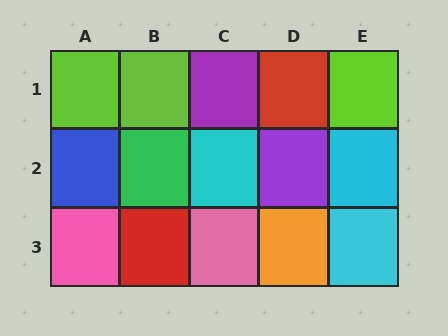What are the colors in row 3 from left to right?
Pink, red, pink, orange, cyan.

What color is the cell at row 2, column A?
Blue.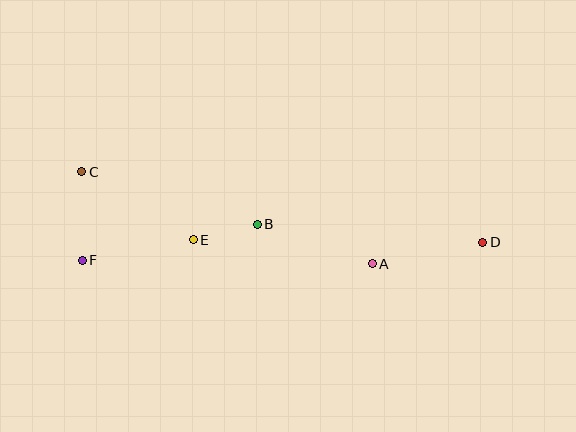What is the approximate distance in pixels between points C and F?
The distance between C and F is approximately 89 pixels.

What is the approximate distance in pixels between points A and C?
The distance between A and C is approximately 305 pixels.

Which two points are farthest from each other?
Points C and D are farthest from each other.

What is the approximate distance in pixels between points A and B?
The distance between A and B is approximately 122 pixels.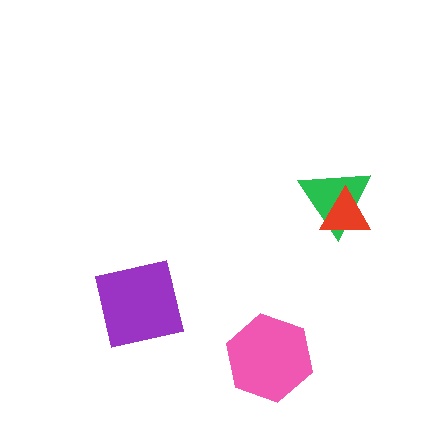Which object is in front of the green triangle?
The red triangle is in front of the green triangle.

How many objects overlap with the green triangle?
1 object overlaps with the green triangle.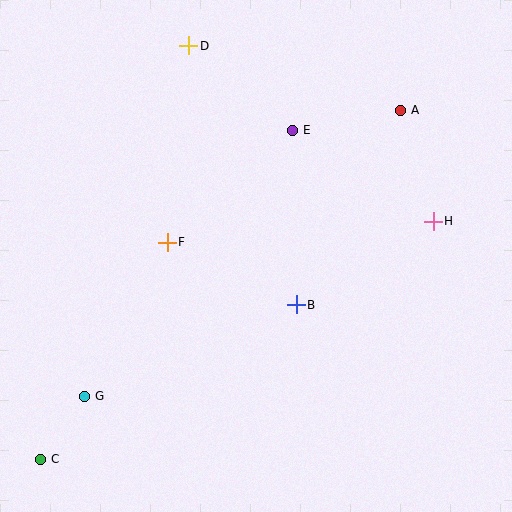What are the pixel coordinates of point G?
Point G is at (84, 396).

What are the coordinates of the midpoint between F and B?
The midpoint between F and B is at (232, 274).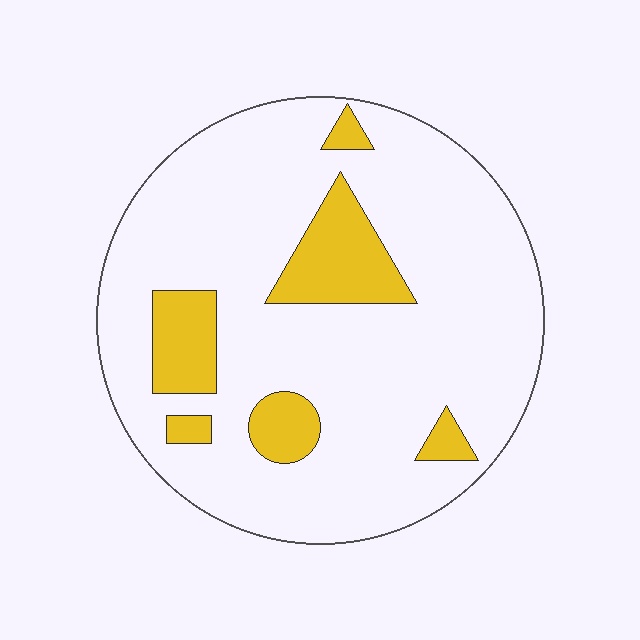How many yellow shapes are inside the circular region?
6.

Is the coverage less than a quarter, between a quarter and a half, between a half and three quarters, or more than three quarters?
Less than a quarter.